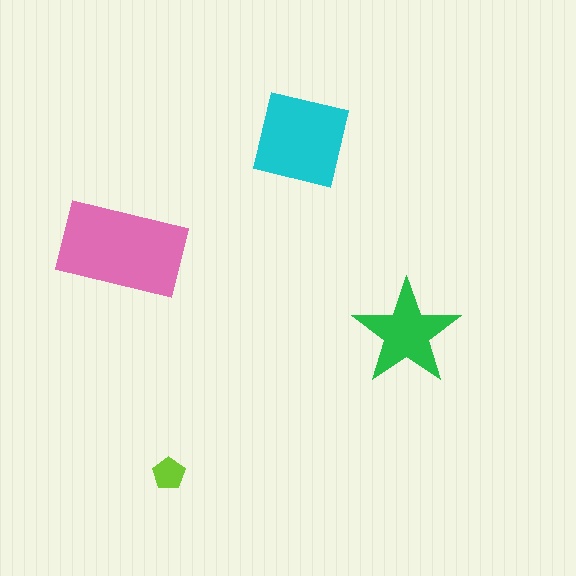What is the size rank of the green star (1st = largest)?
3rd.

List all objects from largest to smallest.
The pink rectangle, the cyan square, the green star, the lime pentagon.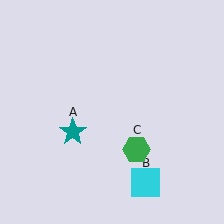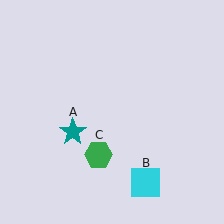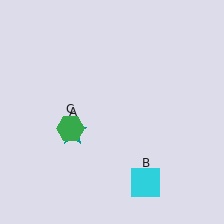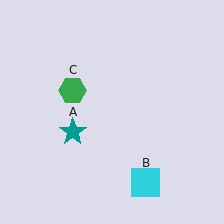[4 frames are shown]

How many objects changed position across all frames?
1 object changed position: green hexagon (object C).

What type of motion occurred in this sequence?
The green hexagon (object C) rotated clockwise around the center of the scene.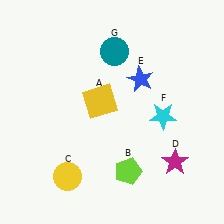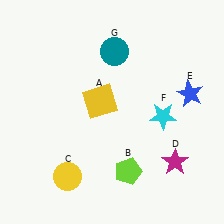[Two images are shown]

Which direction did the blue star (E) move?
The blue star (E) moved right.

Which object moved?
The blue star (E) moved right.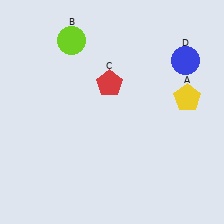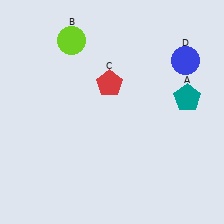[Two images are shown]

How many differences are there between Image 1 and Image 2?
There is 1 difference between the two images.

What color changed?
The pentagon (A) changed from yellow in Image 1 to teal in Image 2.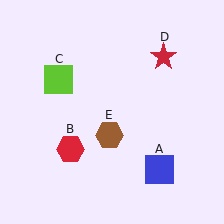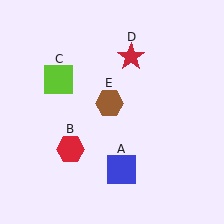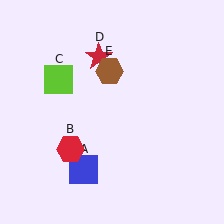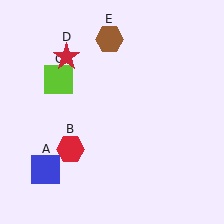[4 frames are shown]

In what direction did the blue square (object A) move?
The blue square (object A) moved left.